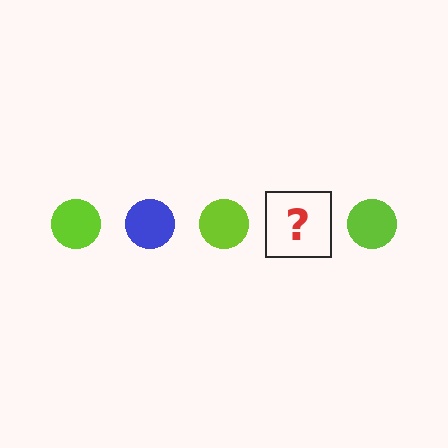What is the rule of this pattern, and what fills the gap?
The rule is that the pattern cycles through lime, blue circles. The gap should be filled with a blue circle.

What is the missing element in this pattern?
The missing element is a blue circle.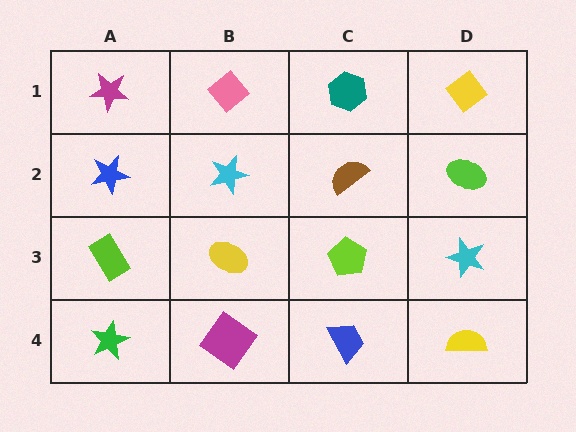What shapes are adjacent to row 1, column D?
A lime ellipse (row 2, column D), a teal hexagon (row 1, column C).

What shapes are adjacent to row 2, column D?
A yellow diamond (row 1, column D), a cyan star (row 3, column D), a brown semicircle (row 2, column C).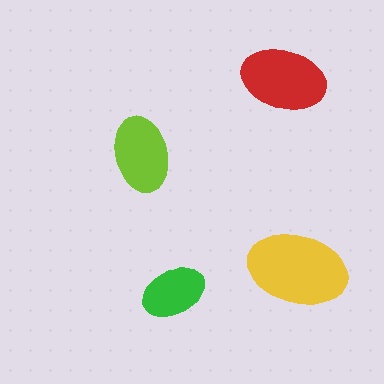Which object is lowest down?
The green ellipse is bottommost.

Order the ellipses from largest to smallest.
the yellow one, the red one, the lime one, the green one.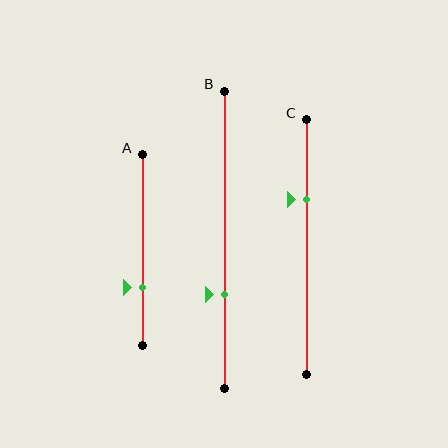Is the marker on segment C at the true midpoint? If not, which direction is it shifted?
No, the marker on segment C is shifted upward by about 19% of the segment length.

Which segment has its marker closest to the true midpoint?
Segment B has its marker closest to the true midpoint.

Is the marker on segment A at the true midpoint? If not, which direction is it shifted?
No, the marker on segment A is shifted downward by about 20% of the segment length.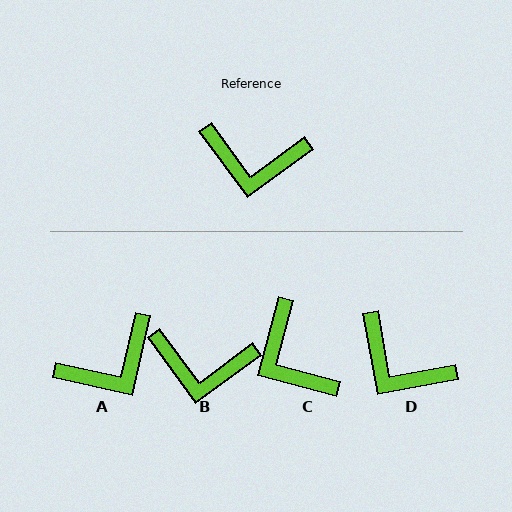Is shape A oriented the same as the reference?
No, it is off by about 41 degrees.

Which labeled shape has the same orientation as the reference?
B.